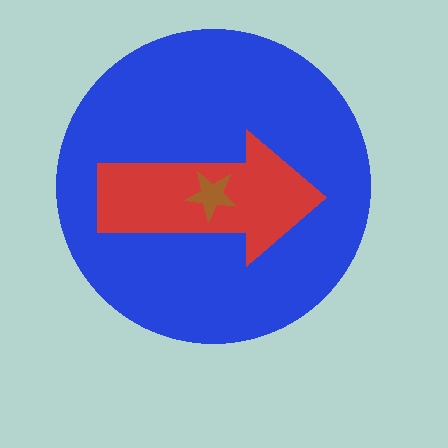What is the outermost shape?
The blue circle.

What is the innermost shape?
The brown star.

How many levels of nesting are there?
3.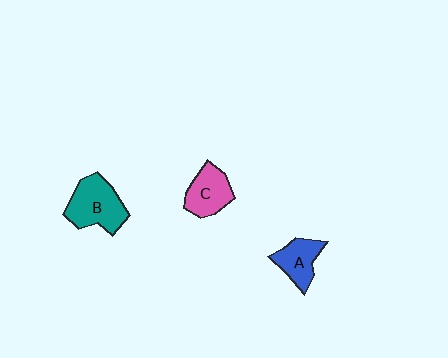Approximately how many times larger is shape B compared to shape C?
Approximately 1.4 times.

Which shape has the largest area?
Shape B (teal).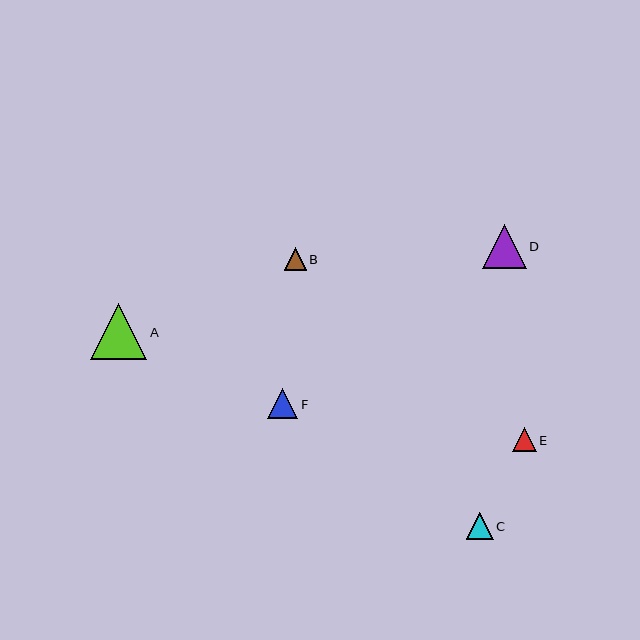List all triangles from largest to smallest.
From largest to smallest: A, D, F, C, E, B.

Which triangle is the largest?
Triangle A is the largest with a size of approximately 56 pixels.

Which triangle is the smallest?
Triangle B is the smallest with a size of approximately 22 pixels.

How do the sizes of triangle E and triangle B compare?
Triangle E and triangle B are approximately the same size.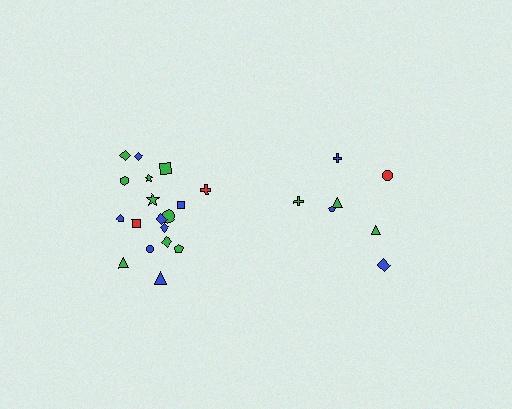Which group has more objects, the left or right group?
The left group.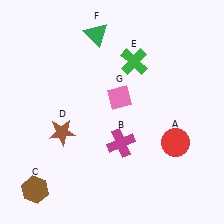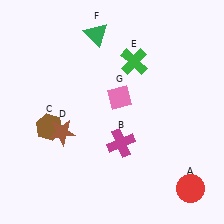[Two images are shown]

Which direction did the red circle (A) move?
The red circle (A) moved down.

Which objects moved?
The objects that moved are: the red circle (A), the brown hexagon (C).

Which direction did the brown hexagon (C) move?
The brown hexagon (C) moved up.